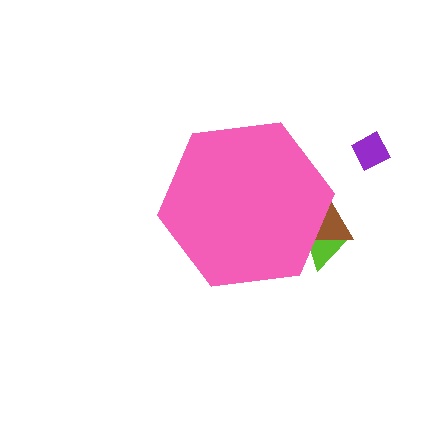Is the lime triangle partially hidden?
Yes, the lime triangle is partially hidden behind the pink hexagon.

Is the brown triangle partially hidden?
Yes, the brown triangle is partially hidden behind the pink hexagon.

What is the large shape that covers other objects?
A pink hexagon.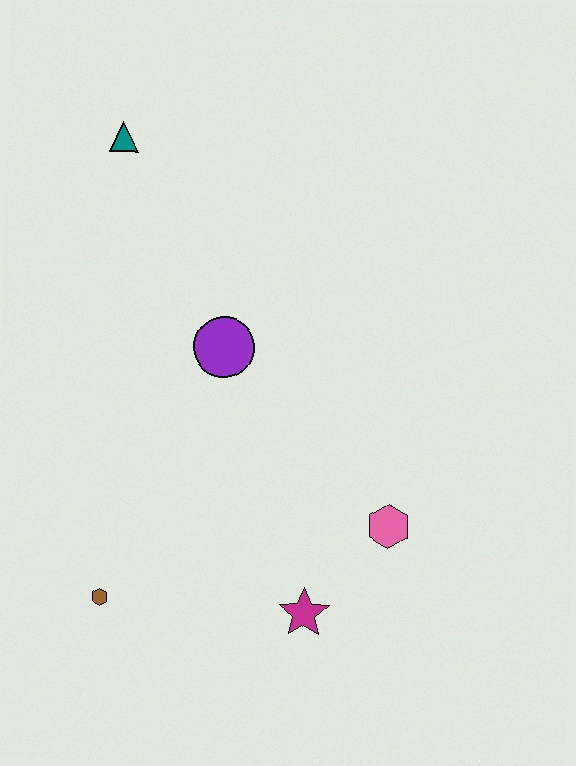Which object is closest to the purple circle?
The teal triangle is closest to the purple circle.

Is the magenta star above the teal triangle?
No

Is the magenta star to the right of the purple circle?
Yes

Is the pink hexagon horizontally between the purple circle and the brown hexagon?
No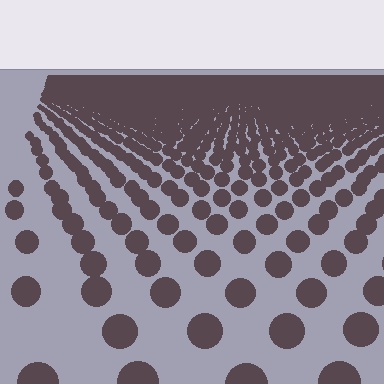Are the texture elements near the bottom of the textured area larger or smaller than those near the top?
Larger. Near the bottom, elements are closer to the viewer and appear at a bigger on-screen size.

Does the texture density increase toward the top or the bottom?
Density increases toward the top.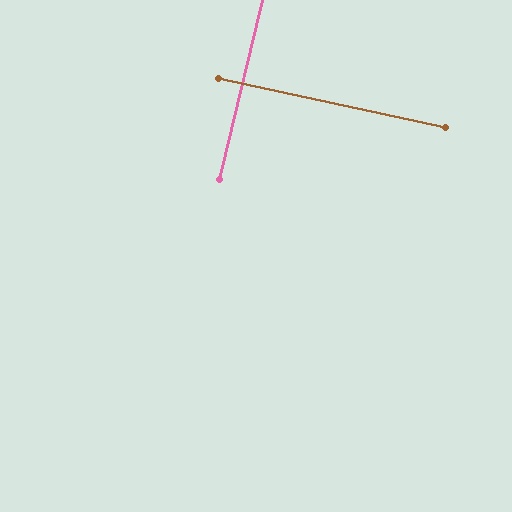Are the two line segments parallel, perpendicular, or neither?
Perpendicular — they meet at approximately 89°.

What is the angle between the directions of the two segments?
Approximately 89 degrees.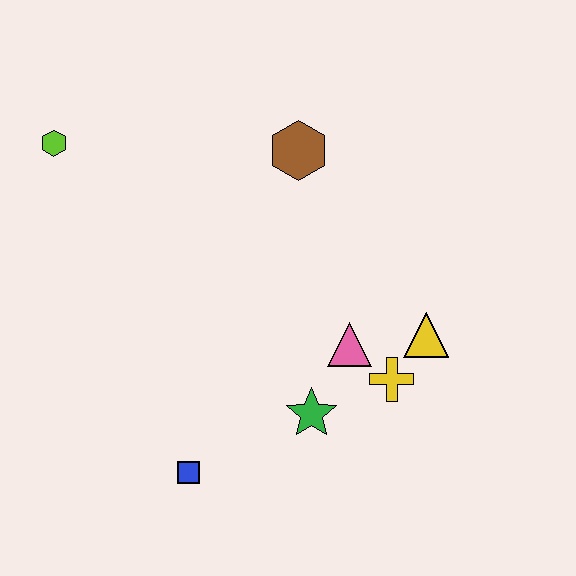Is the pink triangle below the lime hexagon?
Yes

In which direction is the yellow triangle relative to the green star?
The yellow triangle is to the right of the green star.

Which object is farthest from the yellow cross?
The lime hexagon is farthest from the yellow cross.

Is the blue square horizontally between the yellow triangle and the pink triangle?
No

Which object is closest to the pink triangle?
The yellow cross is closest to the pink triangle.